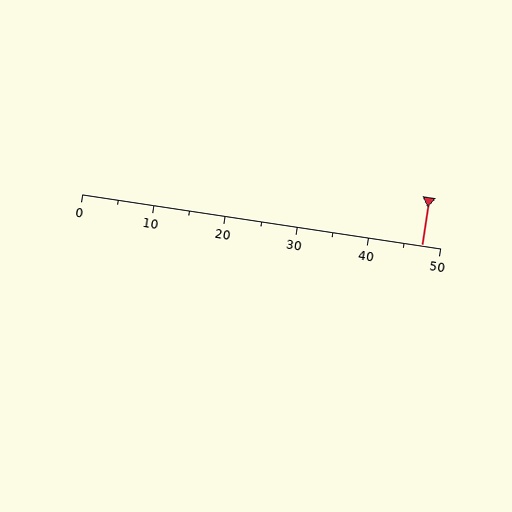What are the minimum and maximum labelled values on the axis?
The axis runs from 0 to 50.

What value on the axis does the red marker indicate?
The marker indicates approximately 47.5.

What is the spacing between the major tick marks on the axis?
The major ticks are spaced 10 apart.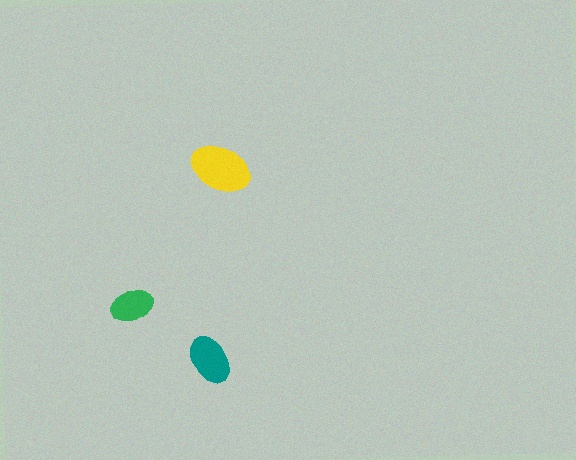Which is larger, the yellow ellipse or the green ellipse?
The yellow one.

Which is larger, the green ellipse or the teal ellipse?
The teal one.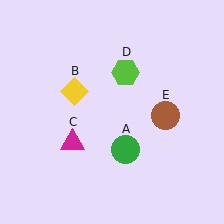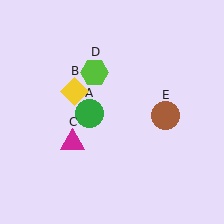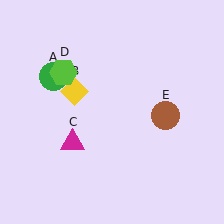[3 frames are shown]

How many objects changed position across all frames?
2 objects changed position: green circle (object A), lime hexagon (object D).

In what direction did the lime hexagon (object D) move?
The lime hexagon (object D) moved left.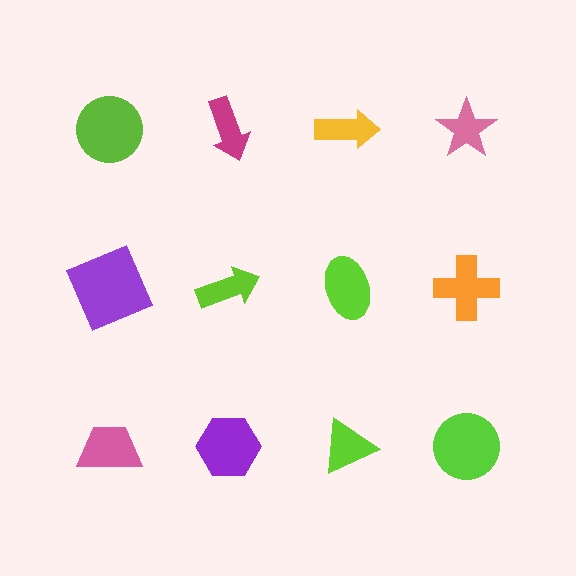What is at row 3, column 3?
A lime triangle.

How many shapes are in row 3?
4 shapes.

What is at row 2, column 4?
An orange cross.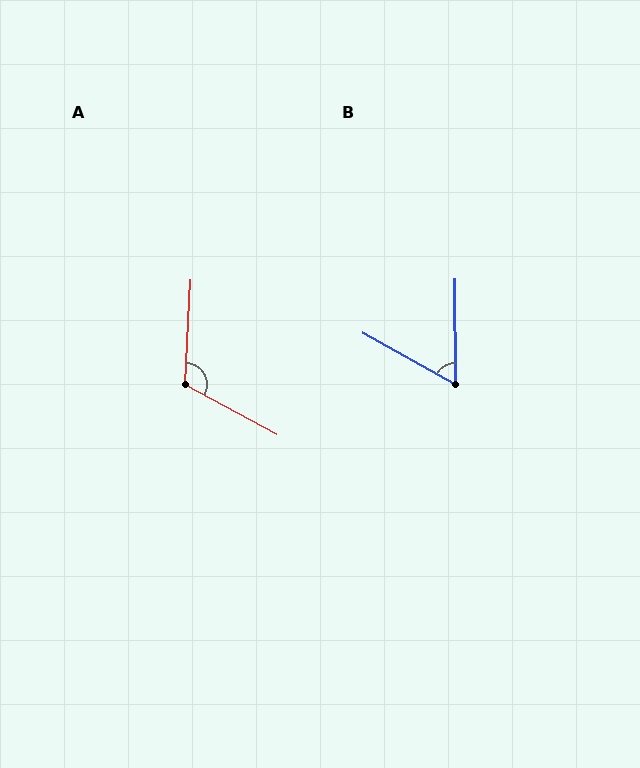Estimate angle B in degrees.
Approximately 61 degrees.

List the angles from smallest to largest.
B (61°), A (115°).